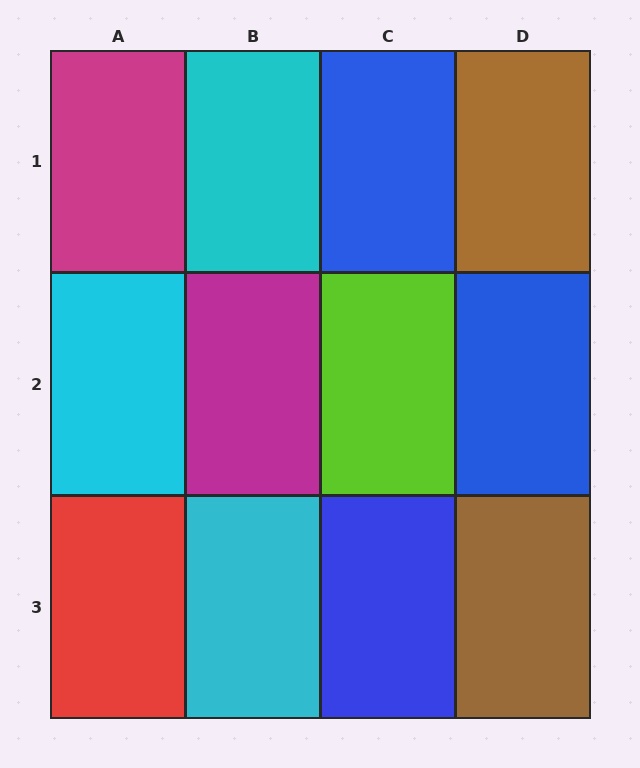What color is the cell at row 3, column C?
Blue.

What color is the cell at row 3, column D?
Brown.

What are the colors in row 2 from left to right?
Cyan, magenta, lime, blue.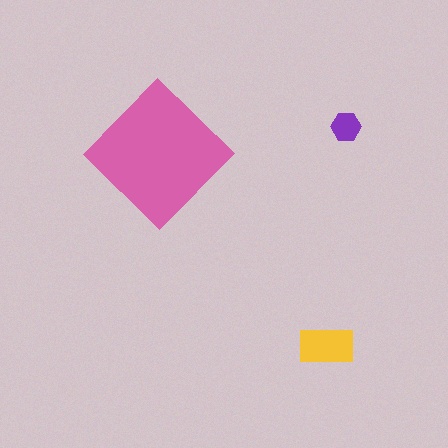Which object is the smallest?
The purple hexagon.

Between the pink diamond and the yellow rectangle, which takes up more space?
The pink diamond.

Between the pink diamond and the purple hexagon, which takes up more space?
The pink diamond.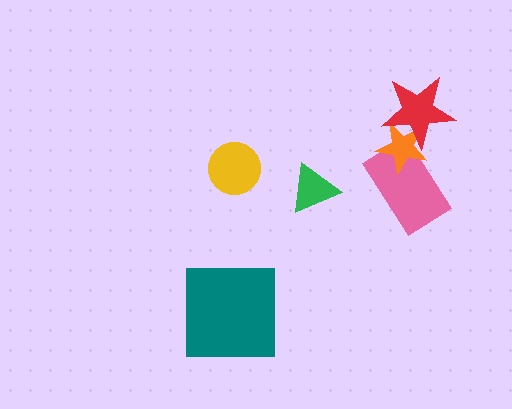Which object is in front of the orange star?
The red star is in front of the orange star.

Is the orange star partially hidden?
Yes, it is partially covered by another shape.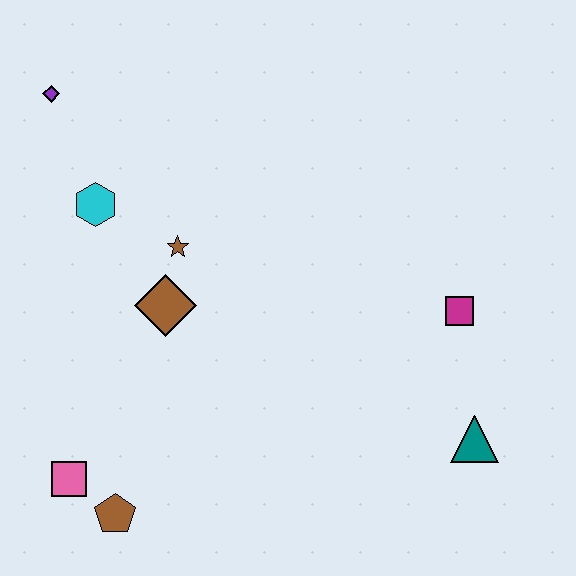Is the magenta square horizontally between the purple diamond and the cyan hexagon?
No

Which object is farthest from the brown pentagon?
The purple diamond is farthest from the brown pentagon.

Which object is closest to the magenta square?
The teal triangle is closest to the magenta square.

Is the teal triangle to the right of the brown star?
Yes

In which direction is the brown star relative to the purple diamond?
The brown star is below the purple diamond.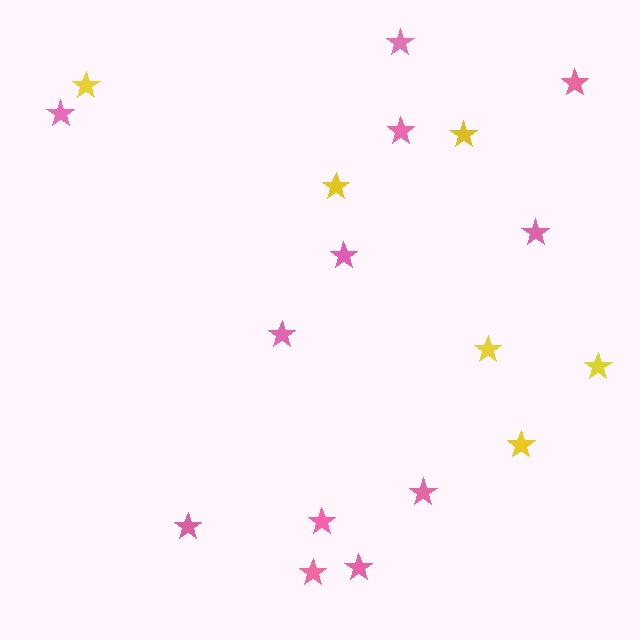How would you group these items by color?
There are 2 groups: one group of pink stars (12) and one group of yellow stars (6).